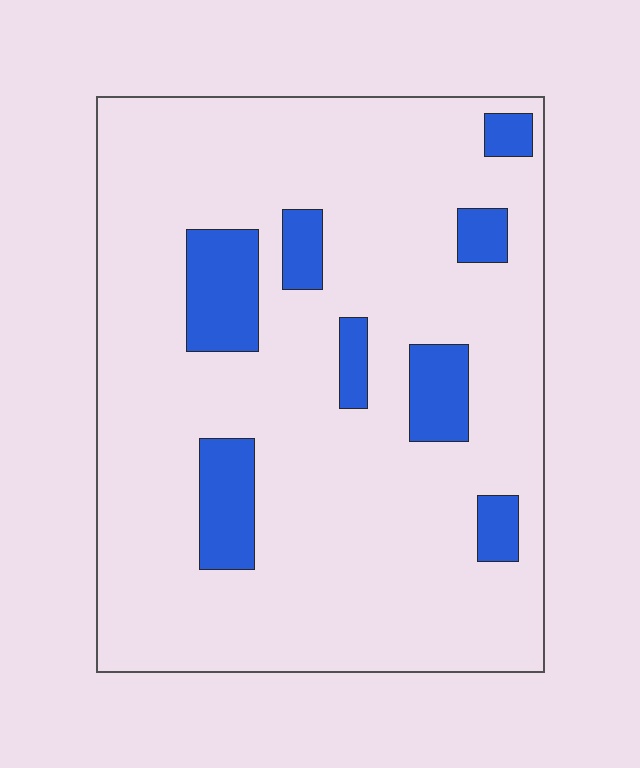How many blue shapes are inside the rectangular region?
8.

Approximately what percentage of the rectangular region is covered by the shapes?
Approximately 15%.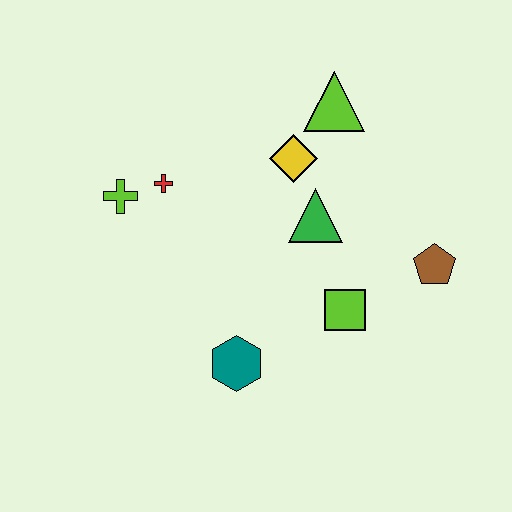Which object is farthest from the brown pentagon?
The lime cross is farthest from the brown pentagon.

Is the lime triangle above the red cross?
Yes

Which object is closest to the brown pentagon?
The lime square is closest to the brown pentagon.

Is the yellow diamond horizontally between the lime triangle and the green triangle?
No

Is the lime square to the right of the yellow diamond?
Yes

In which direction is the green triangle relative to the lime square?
The green triangle is above the lime square.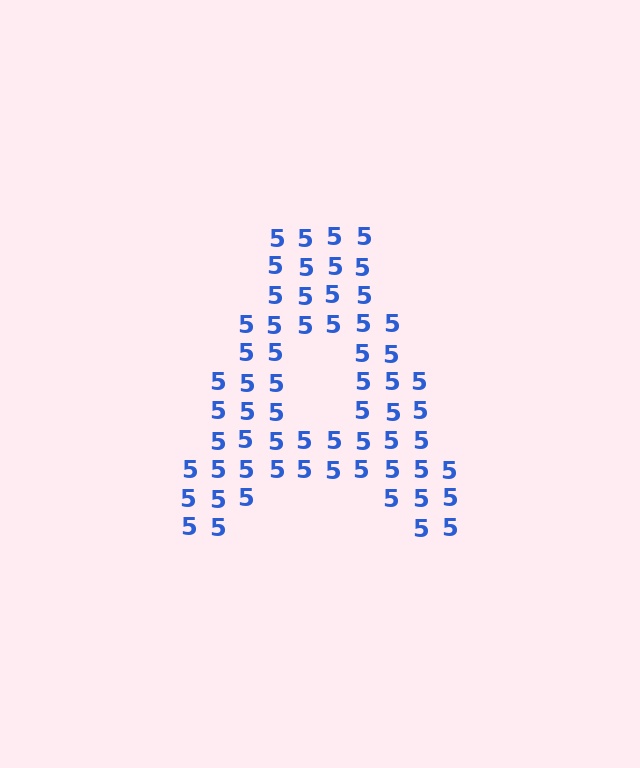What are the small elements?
The small elements are digit 5's.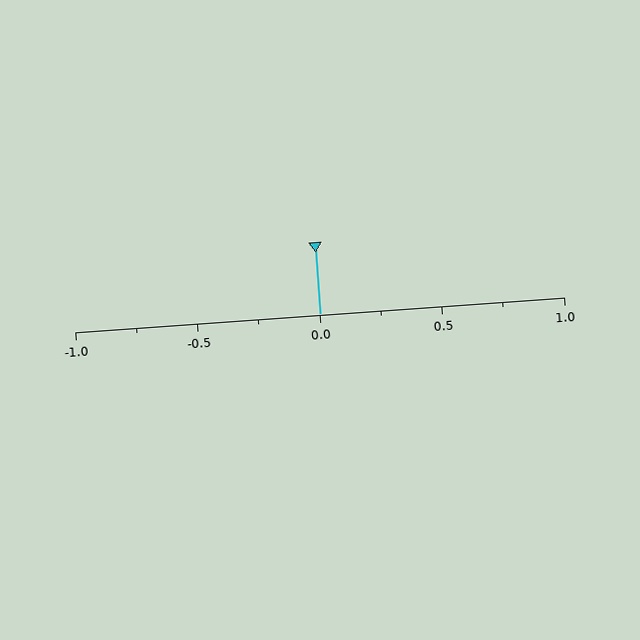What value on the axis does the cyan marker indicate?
The marker indicates approximately 0.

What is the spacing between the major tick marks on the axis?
The major ticks are spaced 0.5 apart.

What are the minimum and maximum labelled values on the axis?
The axis runs from -1.0 to 1.0.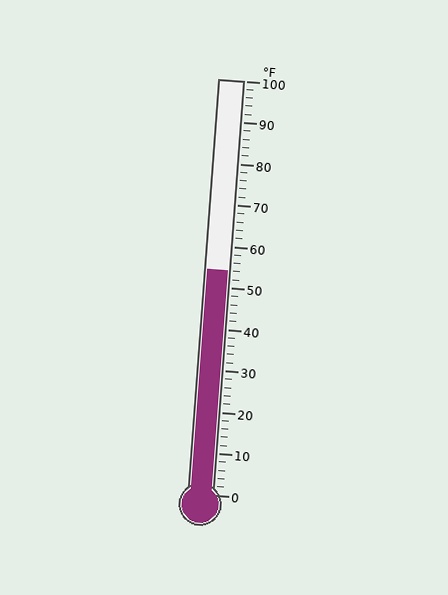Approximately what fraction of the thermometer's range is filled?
The thermometer is filled to approximately 55% of its range.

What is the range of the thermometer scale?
The thermometer scale ranges from 0°F to 100°F.